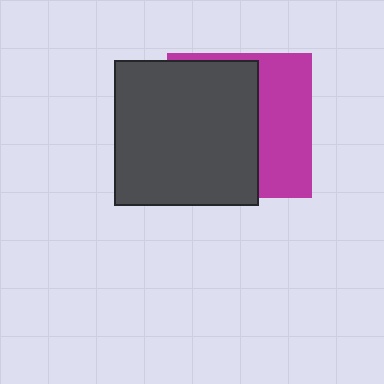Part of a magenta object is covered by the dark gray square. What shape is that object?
It is a square.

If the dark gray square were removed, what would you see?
You would see the complete magenta square.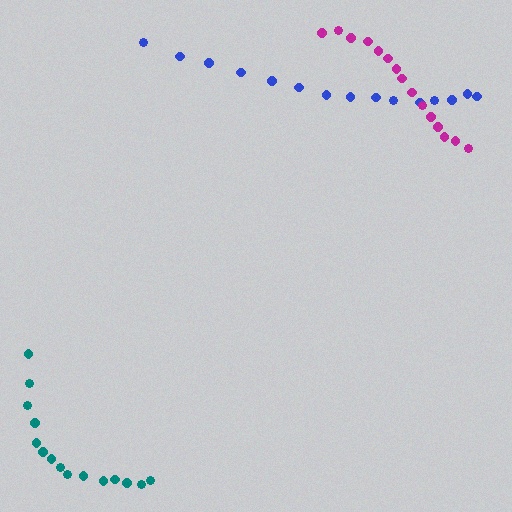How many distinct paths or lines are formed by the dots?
There are 3 distinct paths.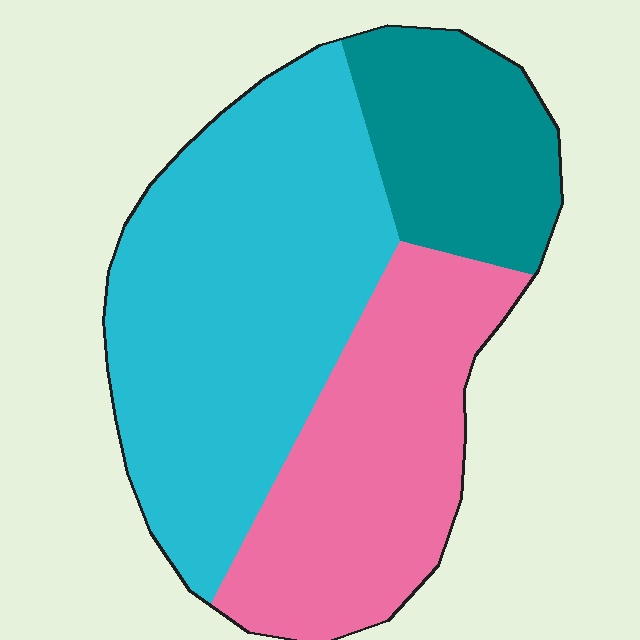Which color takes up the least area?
Teal, at roughly 20%.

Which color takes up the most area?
Cyan, at roughly 50%.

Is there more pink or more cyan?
Cyan.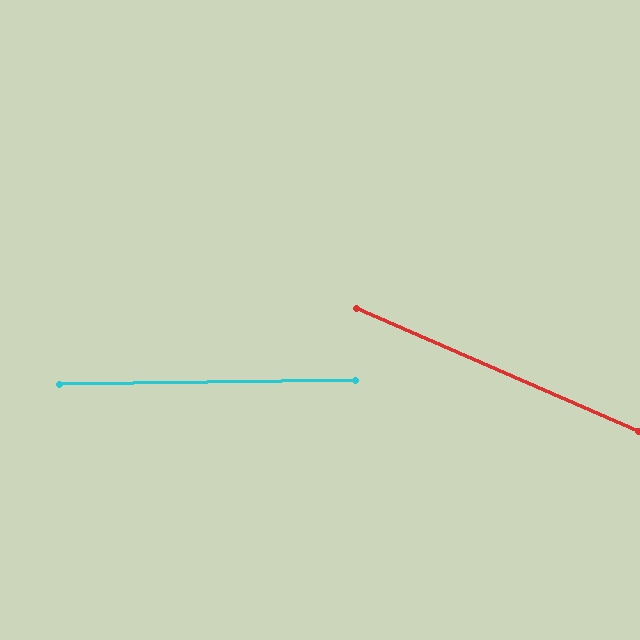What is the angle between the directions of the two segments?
Approximately 24 degrees.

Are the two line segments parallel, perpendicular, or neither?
Neither parallel nor perpendicular — they differ by about 24°.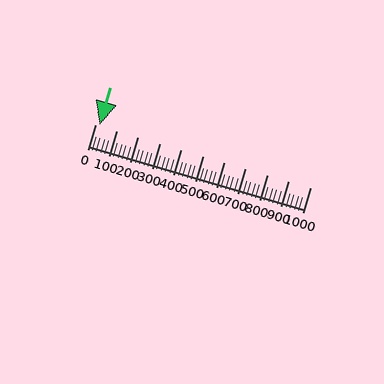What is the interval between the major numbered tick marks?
The major tick marks are spaced 100 units apart.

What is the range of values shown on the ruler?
The ruler shows values from 0 to 1000.